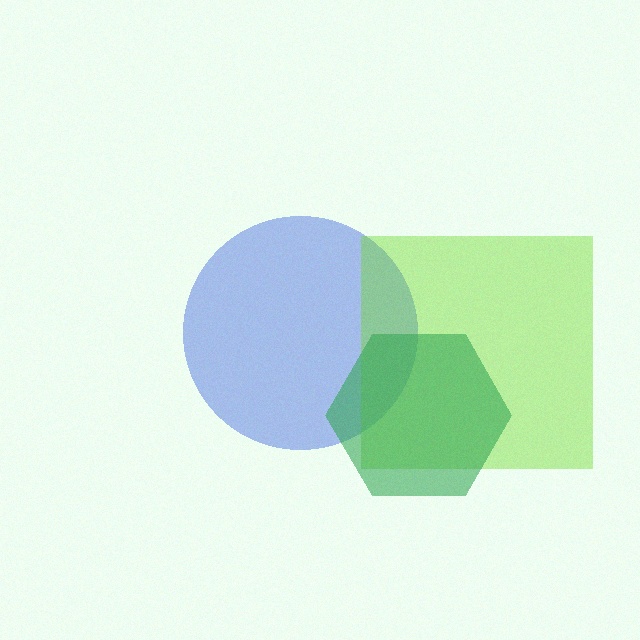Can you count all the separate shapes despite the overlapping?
Yes, there are 3 separate shapes.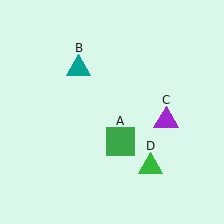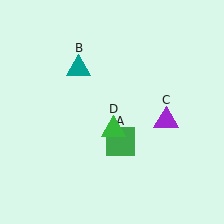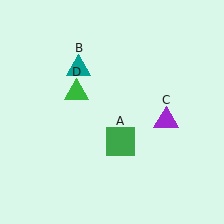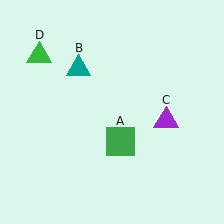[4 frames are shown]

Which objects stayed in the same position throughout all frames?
Green square (object A) and teal triangle (object B) and purple triangle (object C) remained stationary.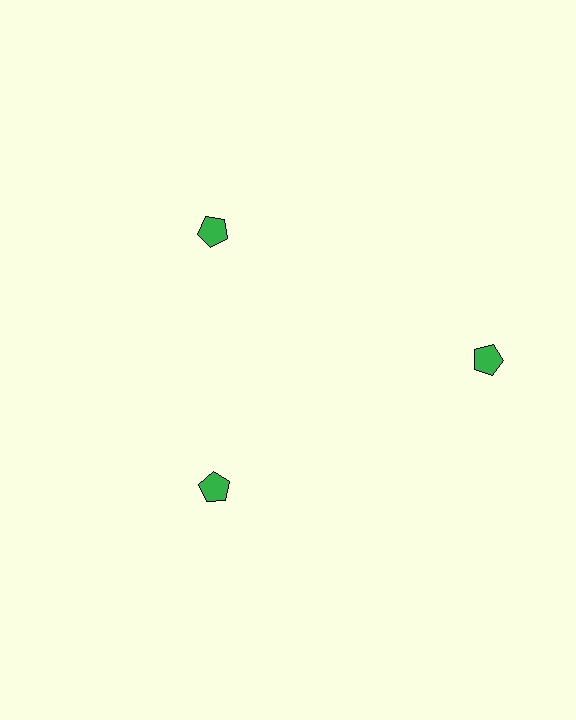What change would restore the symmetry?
The symmetry would be restored by moving it inward, back onto the ring so that all 3 pentagons sit at equal angles and equal distance from the center.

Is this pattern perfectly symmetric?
No. The 3 green pentagons are arranged in a ring, but one element near the 3 o'clock position is pushed outward from the center, breaking the 3-fold rotational symmetry.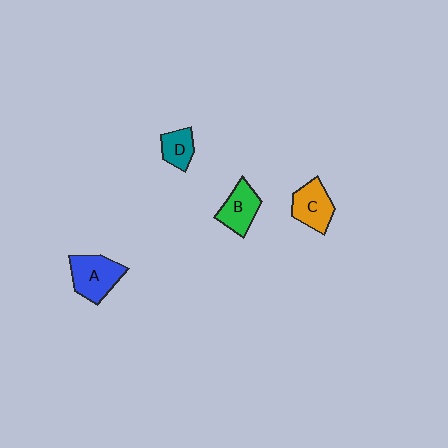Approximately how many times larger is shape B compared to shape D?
Approximately 1.4 times.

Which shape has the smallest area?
Shape D (teal).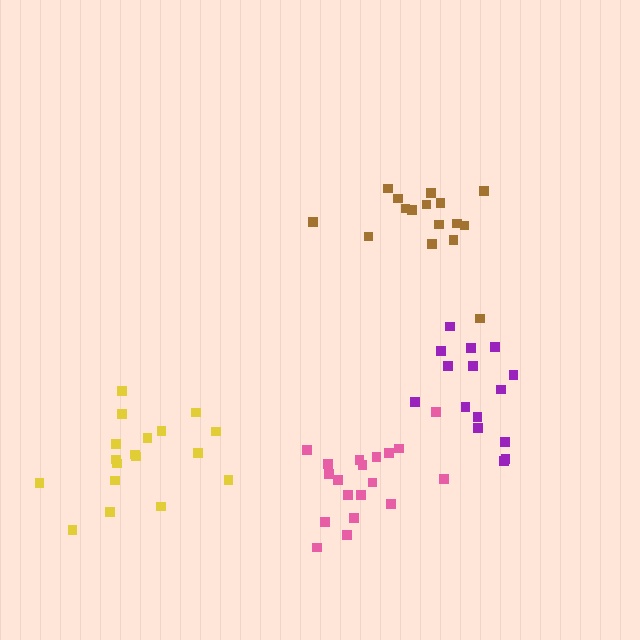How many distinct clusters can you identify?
There are 4 distinct clusters.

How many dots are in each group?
Group 1: 18 dots, Group 2: 16 dots, Group 3: 19 dots, Group 4: 15 dots (68 total).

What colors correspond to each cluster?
The clusters are colored: yellow, brown, pink, purple.